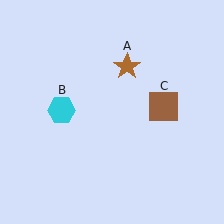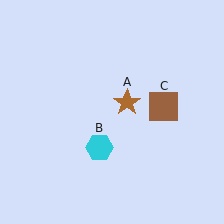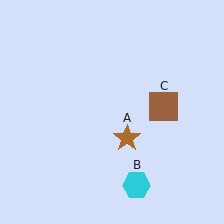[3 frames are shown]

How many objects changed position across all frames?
2 objects changed position: brown star (object A), cyan hexagon (object B).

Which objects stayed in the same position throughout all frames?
Brown square (object C) remained stationary.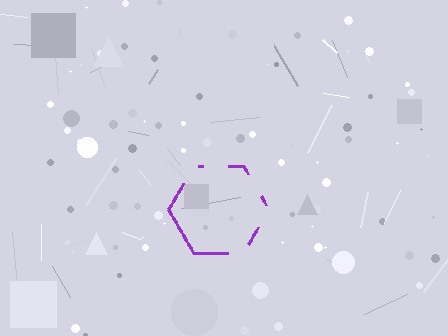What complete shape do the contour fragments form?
The contour fragments form a hexagon.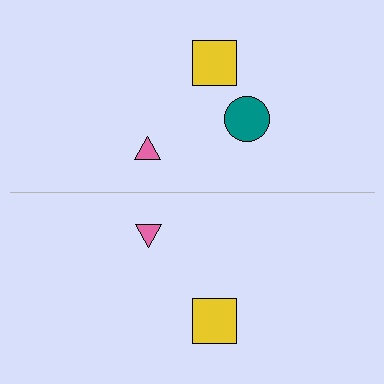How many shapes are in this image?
There are 5 shapes in this image.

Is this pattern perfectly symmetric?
No, the pattern is not perfectly symmetric. A teal circle is missing from the bottom side.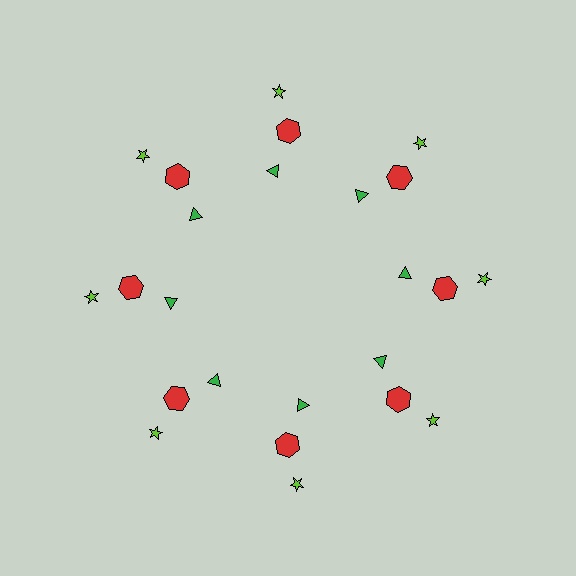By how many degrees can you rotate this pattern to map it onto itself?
The pattern maps onto itself every 45 degrees of rotation.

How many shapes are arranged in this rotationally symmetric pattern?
There are 24 shapes, arranged in 8 groups of 3.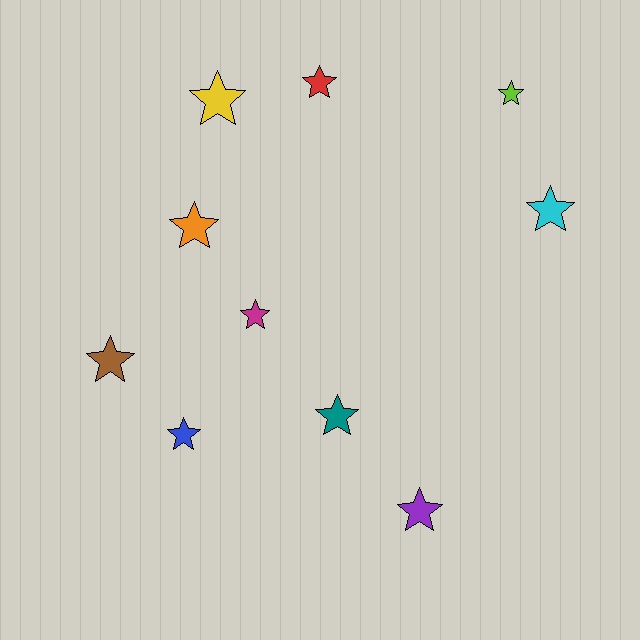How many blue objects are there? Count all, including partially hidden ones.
There is 1 blue object.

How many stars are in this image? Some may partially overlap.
There are 10 stars.